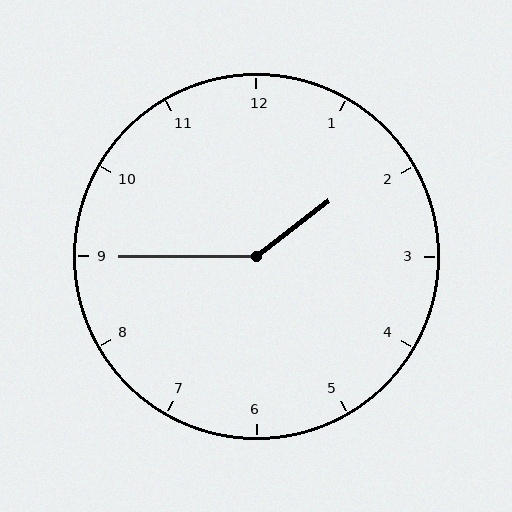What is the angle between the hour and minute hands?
Approximately 142 degrees.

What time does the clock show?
1:45.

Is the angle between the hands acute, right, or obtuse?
It is obtuse.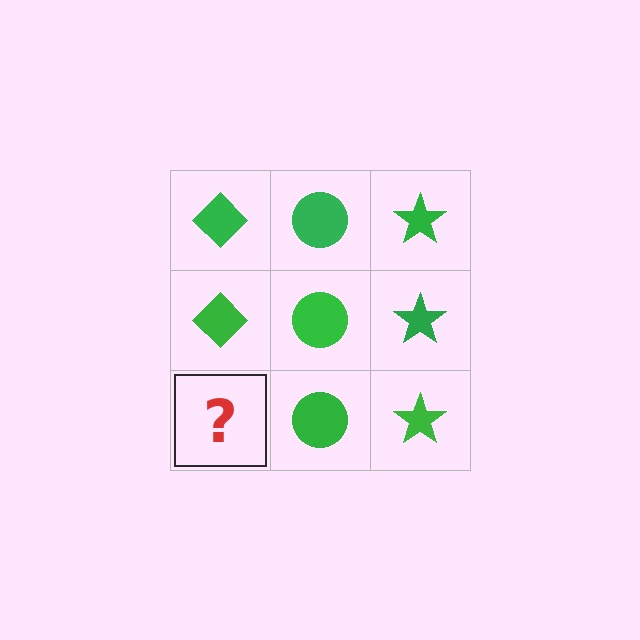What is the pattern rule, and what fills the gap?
The rule is that each column has a consistent shape. The gap should be filled with a green diamond.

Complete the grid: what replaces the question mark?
The question mark should be replaced with a green diamond.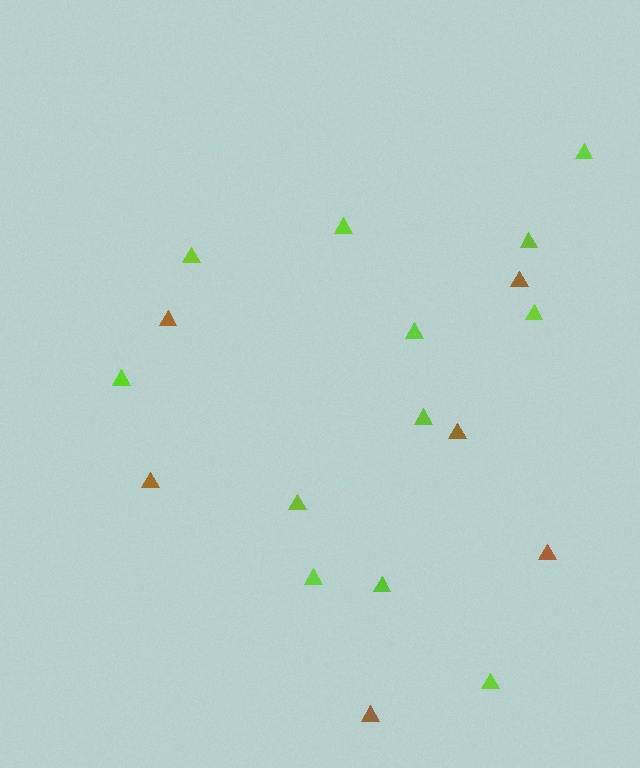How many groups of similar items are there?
There are 2 groups: one group of brown triangles (6) and one group of lime triangles (12).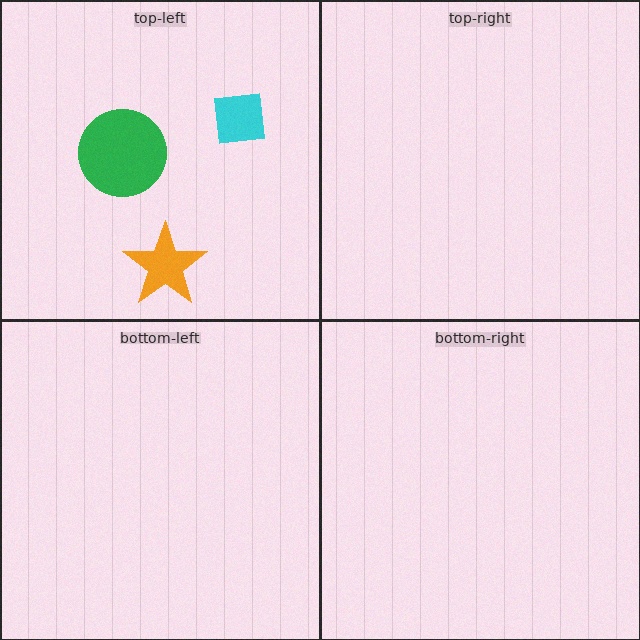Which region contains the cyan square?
The top-left region.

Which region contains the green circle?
The top-left region.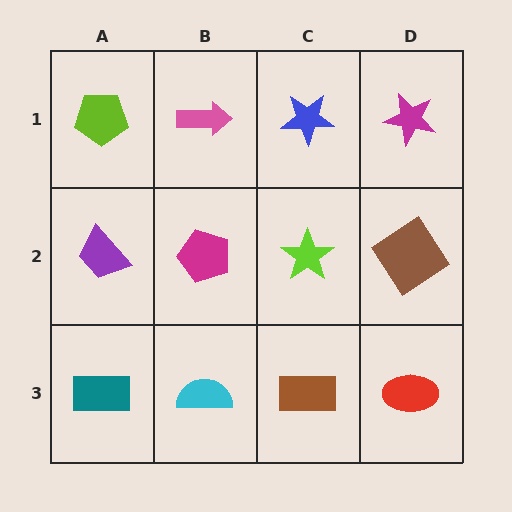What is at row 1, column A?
A lime pentagon.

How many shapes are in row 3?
4 shapes.